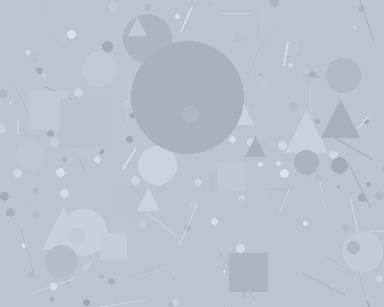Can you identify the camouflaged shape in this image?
The camouflaged shape is a circle.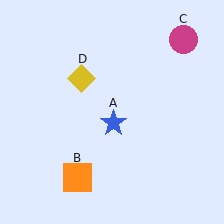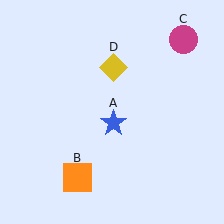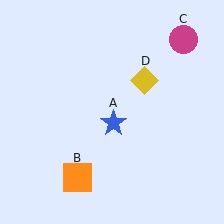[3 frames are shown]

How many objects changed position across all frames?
1 object changed position: yellow diamond (object D).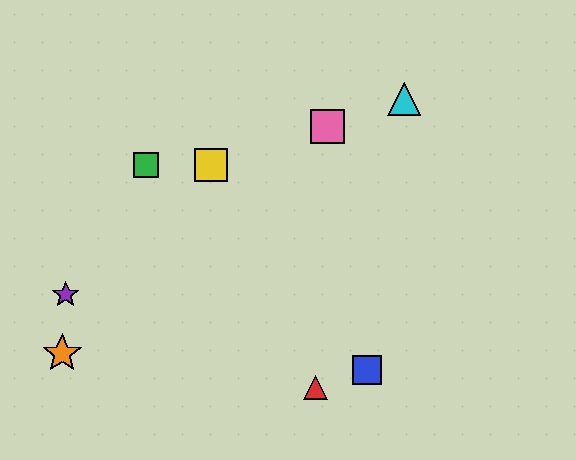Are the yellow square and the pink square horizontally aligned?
No, the yellow square is at y≈165 and the pink square is at y≈126.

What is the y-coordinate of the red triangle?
The red triangle is at y≈388.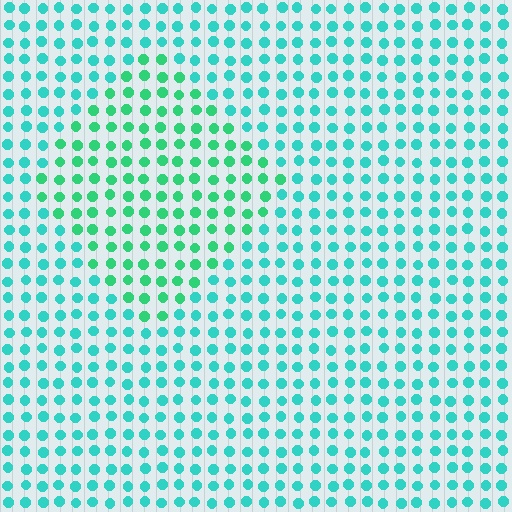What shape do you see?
I see a diamond.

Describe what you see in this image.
The image is filled with small cyan elements in a uniform arrangement. A diamond-shaped region is visible where the elements are tinted to a slightly different hue, forming a subtle color boundary.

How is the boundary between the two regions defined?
The boundary is defined purely by a slight shift in hue (about 28 degrees). Spacing, size, and orientation are identical on both sides.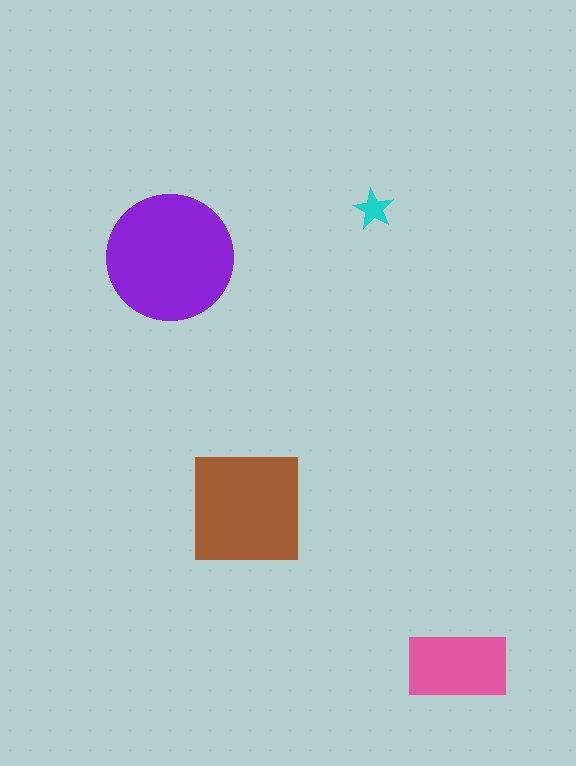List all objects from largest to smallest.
The purple circle, the brown square, the pink rectangle, the cyan star.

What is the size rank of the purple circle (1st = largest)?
1st.